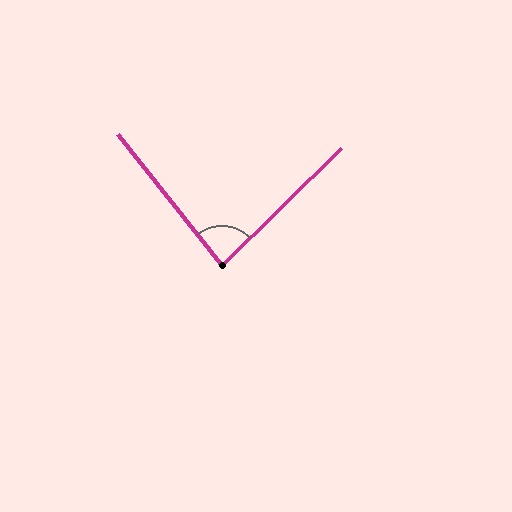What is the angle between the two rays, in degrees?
Approximately 84 degrees.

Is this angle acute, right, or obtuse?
It is acute.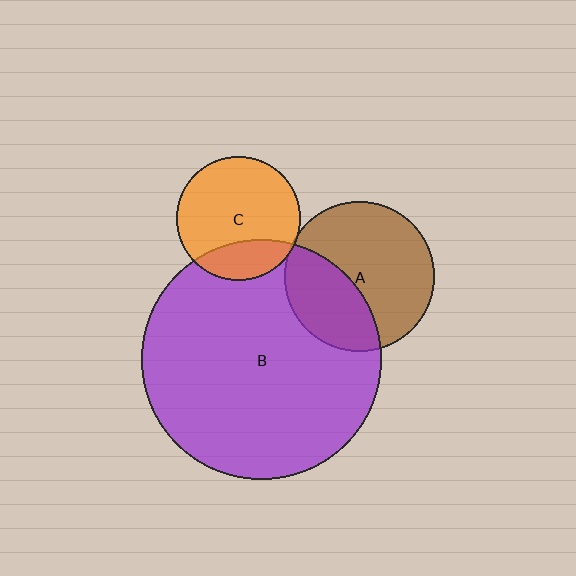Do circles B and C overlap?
Yes.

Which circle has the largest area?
Circle B (purple).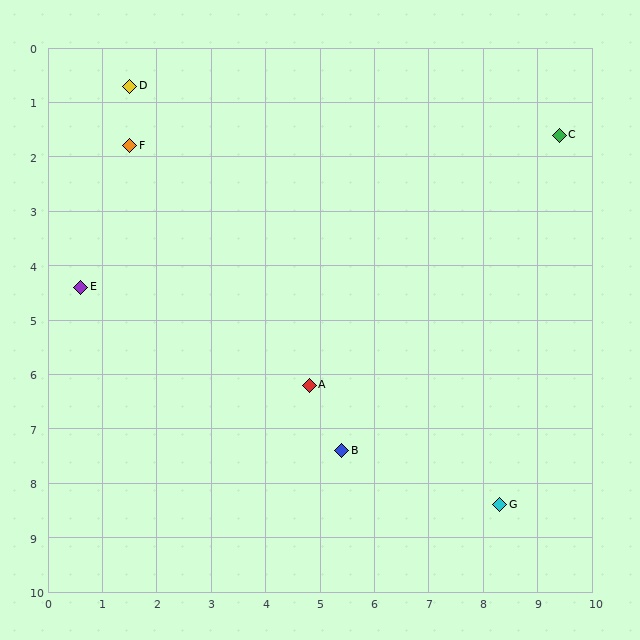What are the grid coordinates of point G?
Point G is at approximately (8.3, 8.4).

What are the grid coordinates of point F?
Point F is at approximately (1.5, 1.8).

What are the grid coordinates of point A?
Point A is at approximately (4.8, 6.2).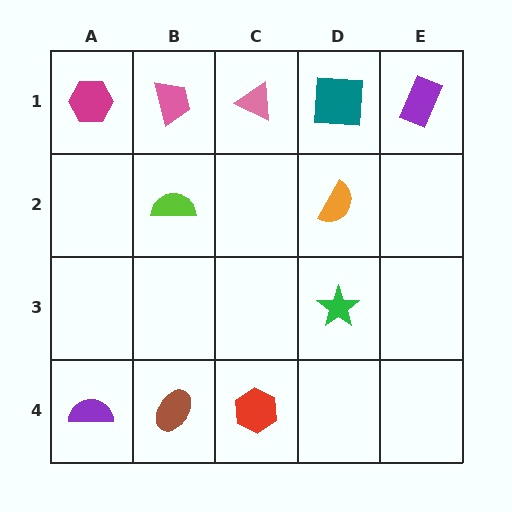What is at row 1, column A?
A magenta hexagon.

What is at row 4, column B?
A brown ellipse.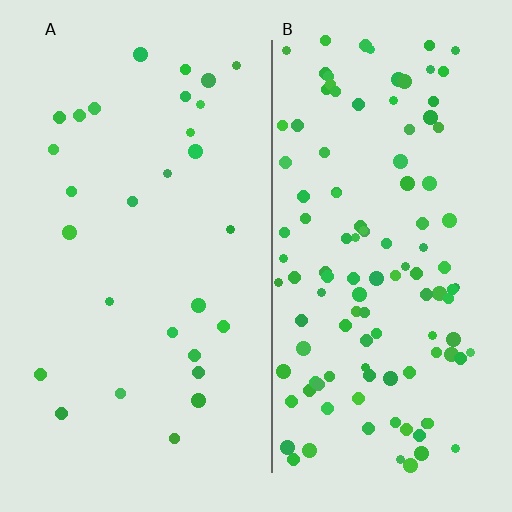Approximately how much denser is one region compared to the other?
Approximately 4.1× — region B over region A.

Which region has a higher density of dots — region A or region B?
B (the right).